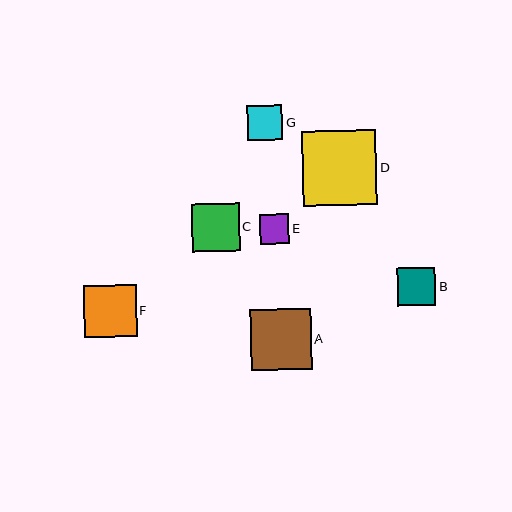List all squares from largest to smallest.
From largest to smallest: D, A, F, C, B, G, E.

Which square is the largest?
Square D is the largest with a size of approximately 75 pixels.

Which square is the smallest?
Square E is the smallest with a size of approximately 29 pixels.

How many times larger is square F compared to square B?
Square F is approximately 1.4 times the size of square B.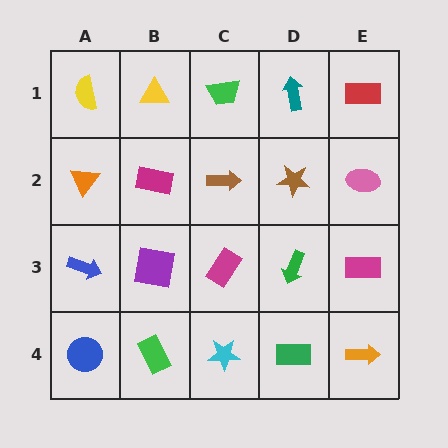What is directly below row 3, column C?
A cyan star.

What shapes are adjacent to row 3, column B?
A magenta rectangle (row 2, column B), a green rectangle (row 4, column B), a blue arrow (row 3, column A), a magenta rectangle (row 3, column C).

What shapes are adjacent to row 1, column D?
A brown star (row 2, column D), a green trapezoid (row 1, column C), a red rectangle (row 1, column E).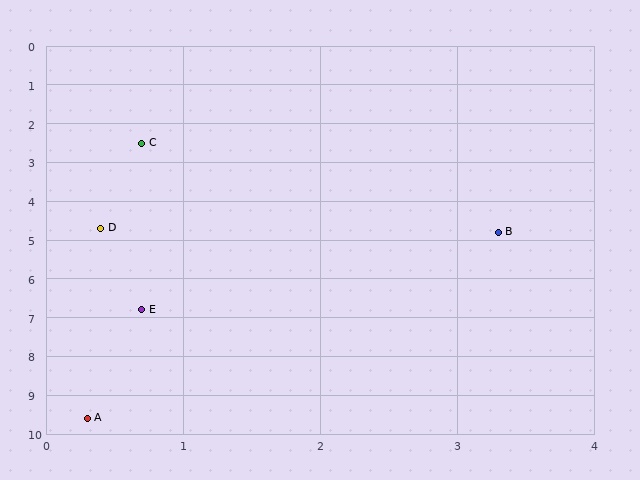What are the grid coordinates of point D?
Point D is at approximately (0.4, 4.7).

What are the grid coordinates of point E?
Point E is at approximately (0.7, 6.8).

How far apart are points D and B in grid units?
Points D and B are about 2.9 grid units apart.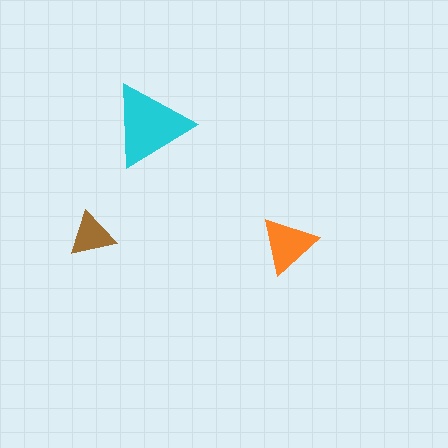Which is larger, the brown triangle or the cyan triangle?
The cyan one.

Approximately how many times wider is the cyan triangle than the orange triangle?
About 1.5 times wider.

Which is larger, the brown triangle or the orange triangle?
The orange one.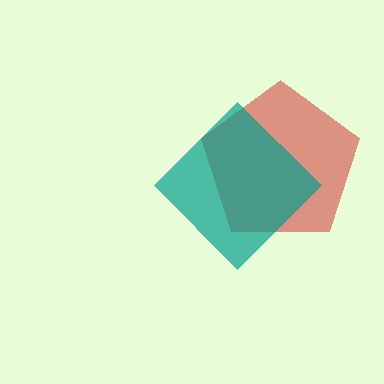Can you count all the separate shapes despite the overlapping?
Yes, there are 2 separate shapes.